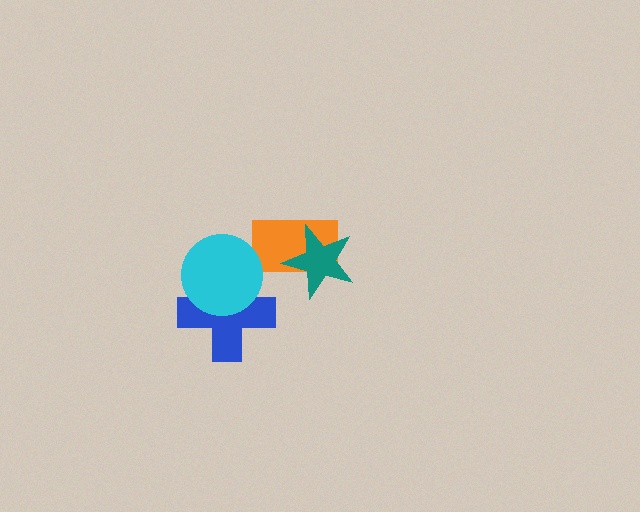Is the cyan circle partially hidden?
No, no other shape covers it.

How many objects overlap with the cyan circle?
1 object overlaps with the cyan circle.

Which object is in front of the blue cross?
The cyan circle is in front of the blue cross.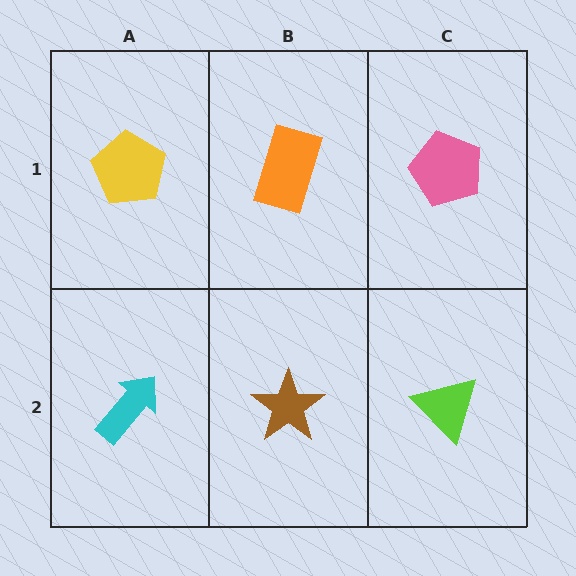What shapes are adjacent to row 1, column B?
A brown star (row 2, column B), a yellow pentagon (row 1, column A), a pink pentagon (row 1, column C).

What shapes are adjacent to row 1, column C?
A lime triangle (row 2, column C), an orange rectangle (row 1, column B).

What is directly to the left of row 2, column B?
A cyan arrow.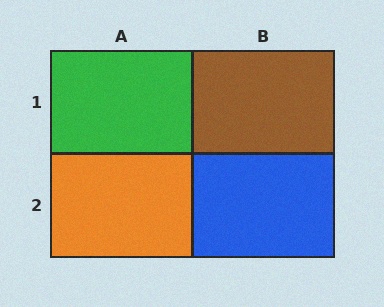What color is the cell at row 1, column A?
Green.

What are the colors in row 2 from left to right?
Orange, blue.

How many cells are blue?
1 cell is blue.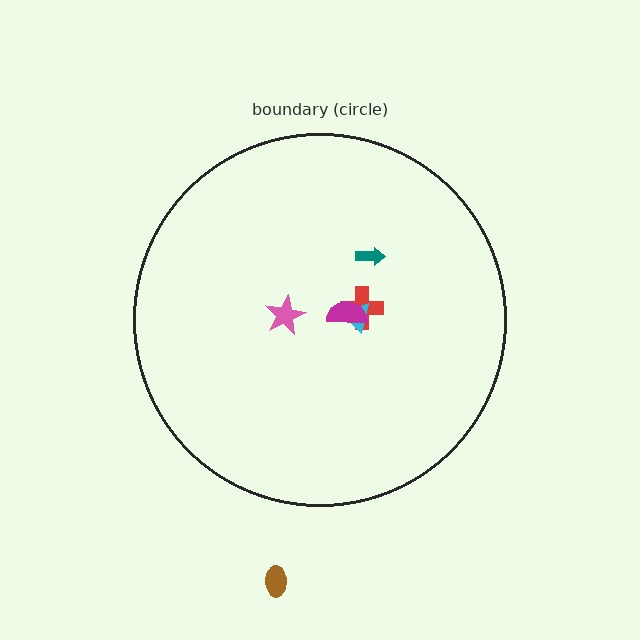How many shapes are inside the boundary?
5 inside, 1 outside.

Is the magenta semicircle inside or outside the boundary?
Inside.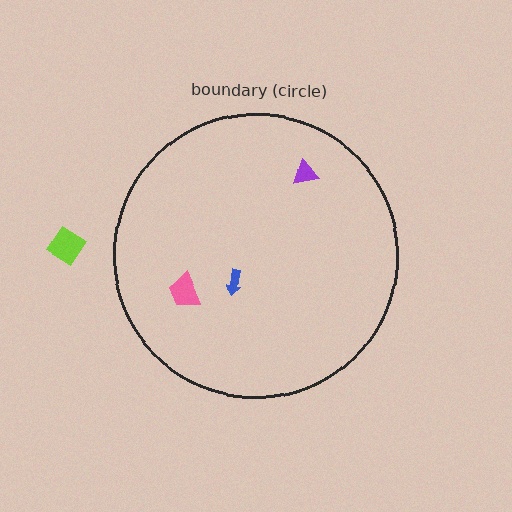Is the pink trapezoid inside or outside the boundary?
Inside.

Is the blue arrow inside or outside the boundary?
Inside.